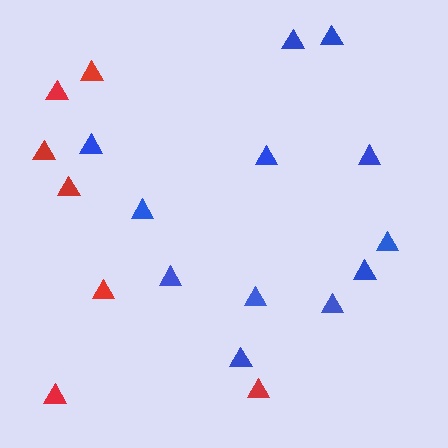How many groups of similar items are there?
There are 2 groups: one group of blue triangles (12) and one group of red triangles (7).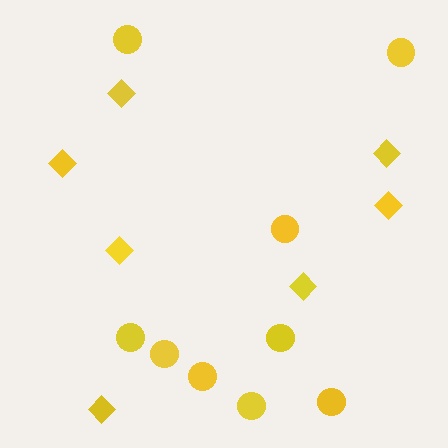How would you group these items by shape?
There are 2 groups: one group of circles (9) and one group of diamonds (7).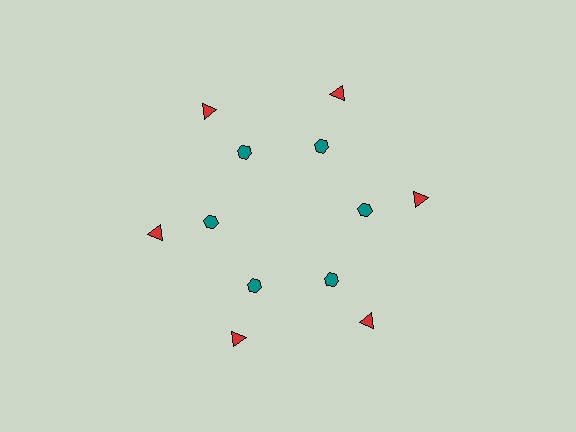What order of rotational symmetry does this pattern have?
This pattern has 6-fold rotational symmetry.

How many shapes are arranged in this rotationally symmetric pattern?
There are 12 shapes, arranged in 6 groups of 2.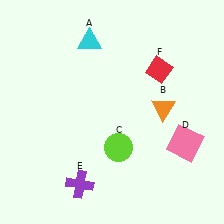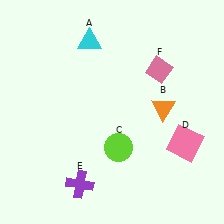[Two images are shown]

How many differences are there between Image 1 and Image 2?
There is 1 difference between the two images.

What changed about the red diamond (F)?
In Image 1, F is red. In Image 2, it changed to pink.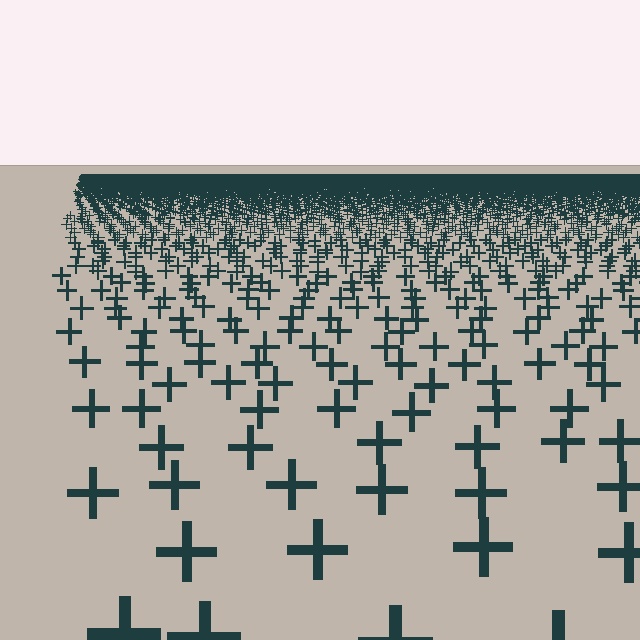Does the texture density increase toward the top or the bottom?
Density increases toward the top.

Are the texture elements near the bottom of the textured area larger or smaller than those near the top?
Larger. Near the bottom, elements are closer to the viewer and appear at a bigger on-screen size.